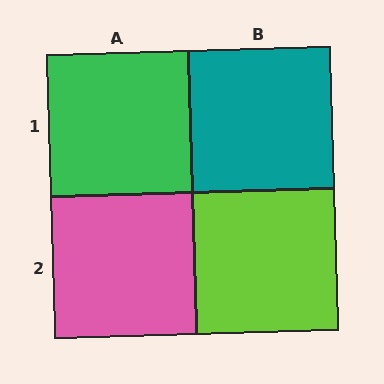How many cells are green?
1 cell is green.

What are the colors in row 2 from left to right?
Pink, lime.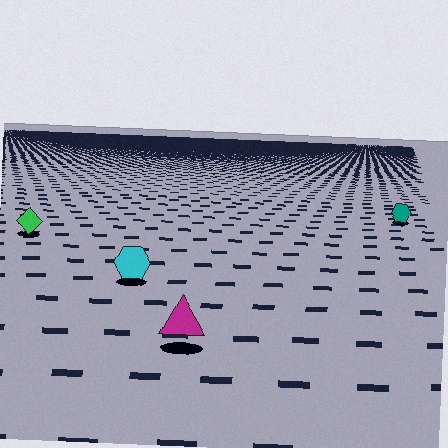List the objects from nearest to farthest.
From nearest to farthest: the magenta triangle, the cyan hexagon, the green diamond, the teal hexagon.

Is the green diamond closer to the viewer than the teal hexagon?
Yes. The green diamond is closer — you can tell from the texture gradient: the ground texture is coarser near it.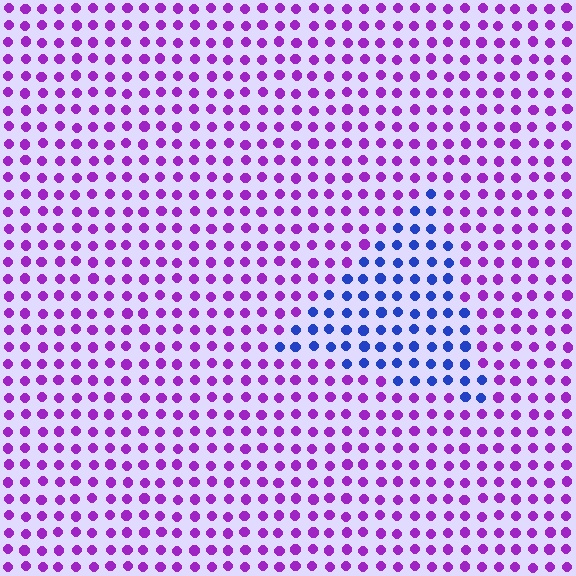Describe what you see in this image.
The image is filled with small purple elements in a uniform arrangement. A triangle-shaped region is visible where the elements are tinted to a slightly different hue, forming a subtle color boundary.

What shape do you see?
I see a triangle.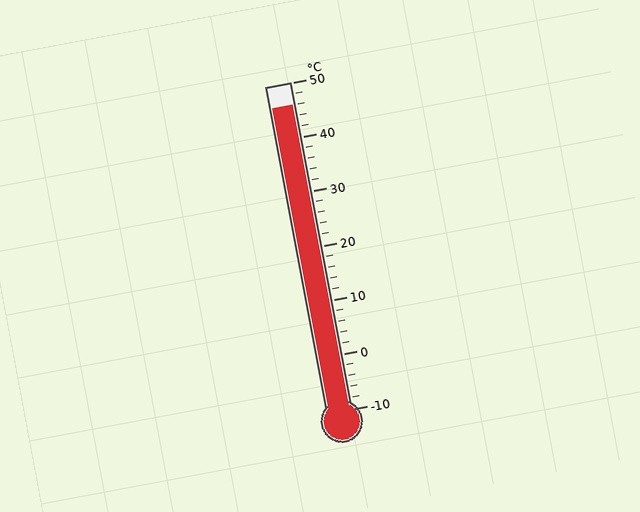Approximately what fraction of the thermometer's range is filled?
The thermometer is filled to approximately 95% of its range.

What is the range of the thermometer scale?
The thermometer scale ranges from -10°C to 50°C.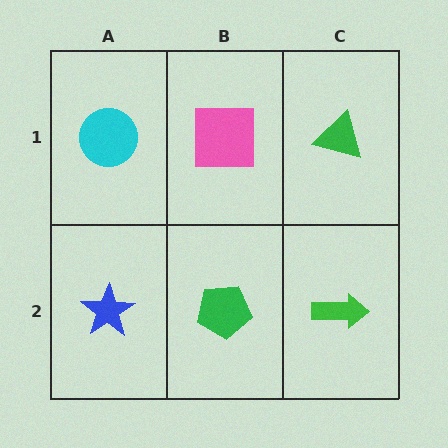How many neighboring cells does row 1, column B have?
3.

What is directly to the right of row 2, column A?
A green pentagon.